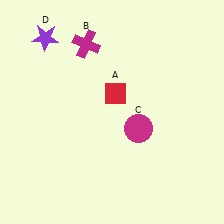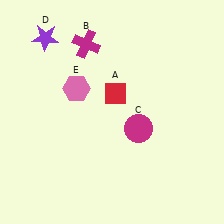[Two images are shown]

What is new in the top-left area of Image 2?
A pink hexagon (E) was added in the top-left area of Image 2.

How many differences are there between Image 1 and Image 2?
There is 1 difference between the two images.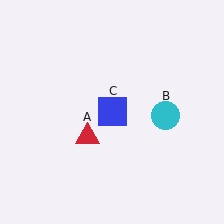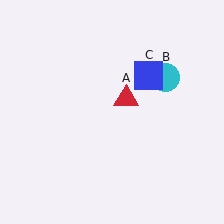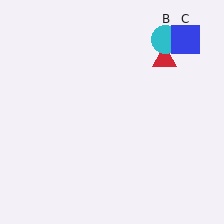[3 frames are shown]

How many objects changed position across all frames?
3 objects changed position: red triangle (object A), cyan circle (object B), blue square (object C).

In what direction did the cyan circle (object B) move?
The cyan circle (object B) moved up.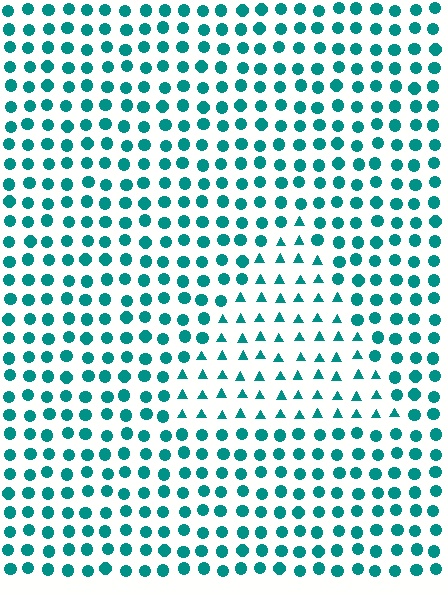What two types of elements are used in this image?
The image uses triangles inside the triangle region and circles outside it.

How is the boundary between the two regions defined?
The boundary is defined by a change in element shape: triangles inside vs. circles outside. All elements share the same color and spacing.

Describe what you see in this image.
The image is filled with small teal elements arranged in a uniform grid. A triangle-shaped region contains triangles, while the surrounding area contains circles. The boundary is defined purely by the change in element shape.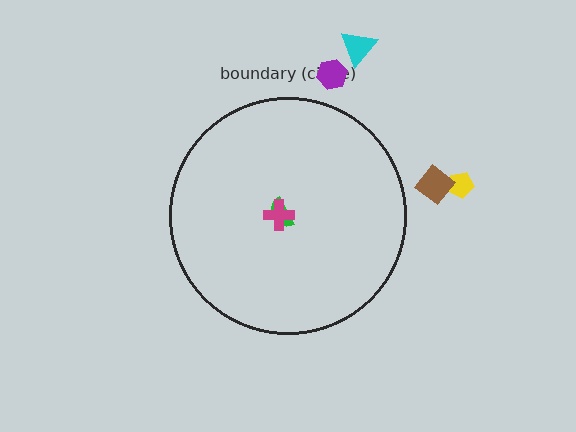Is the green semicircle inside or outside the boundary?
Inside.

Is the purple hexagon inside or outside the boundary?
Outside.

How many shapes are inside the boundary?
2 inside, 4 outside.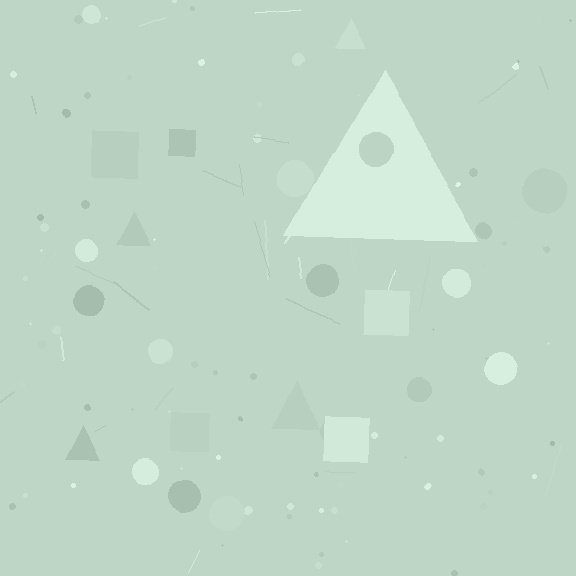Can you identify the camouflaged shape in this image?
The camouflaged shape is a triangle.